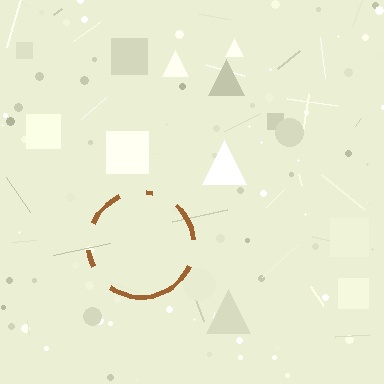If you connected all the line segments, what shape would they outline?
They would outline a circle.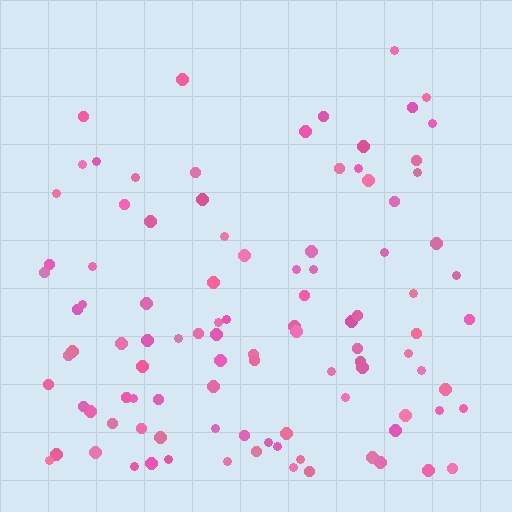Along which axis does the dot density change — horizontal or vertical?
Vertical.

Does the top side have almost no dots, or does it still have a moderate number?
Still a moderate number, just noticeably fewer than the bottom.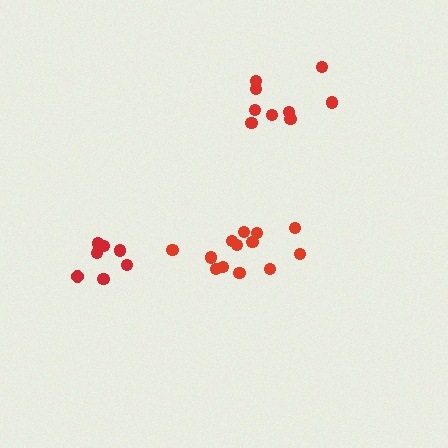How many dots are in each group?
Group 1: 7 dots, Group 2: 13 dots, Group 3: 9 dots (29 total).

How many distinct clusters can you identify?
There are 3 distinct clusters.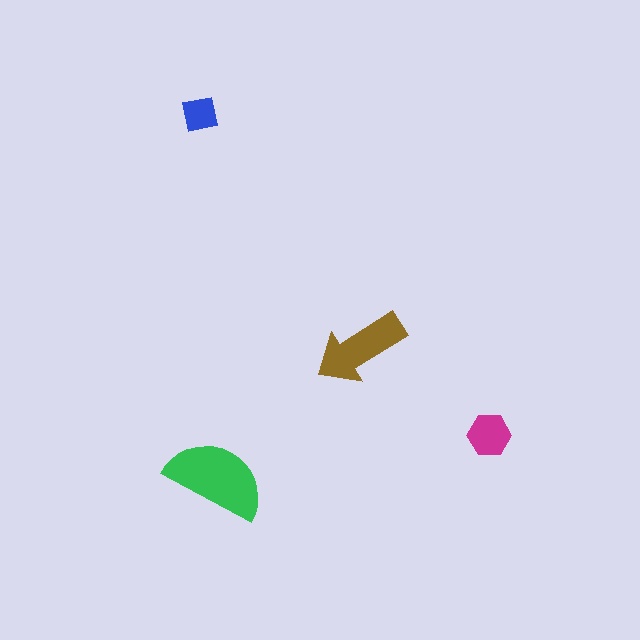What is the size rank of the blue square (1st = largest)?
4th.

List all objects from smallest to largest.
The blue square, the magenta hexagon, the brown arrow, the green semicircle.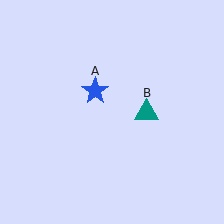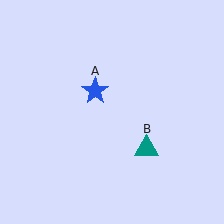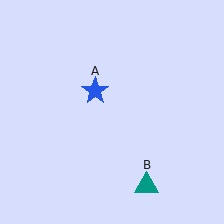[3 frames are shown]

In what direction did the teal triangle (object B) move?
The teal triangle (object B) moved down.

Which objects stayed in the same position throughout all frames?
Blue star (object A) remained stationary.